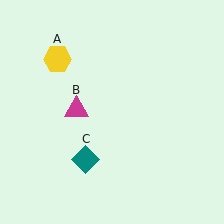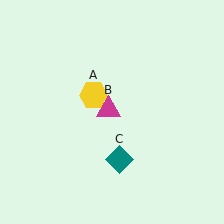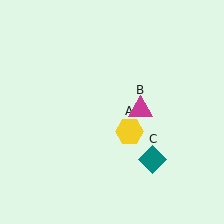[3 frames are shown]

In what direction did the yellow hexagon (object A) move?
The yellow hexagon (object A) moved down and to the right.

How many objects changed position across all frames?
3 objects changed position: yellow hexagon (object A), magenta triangle (object B), teal diamond (object C).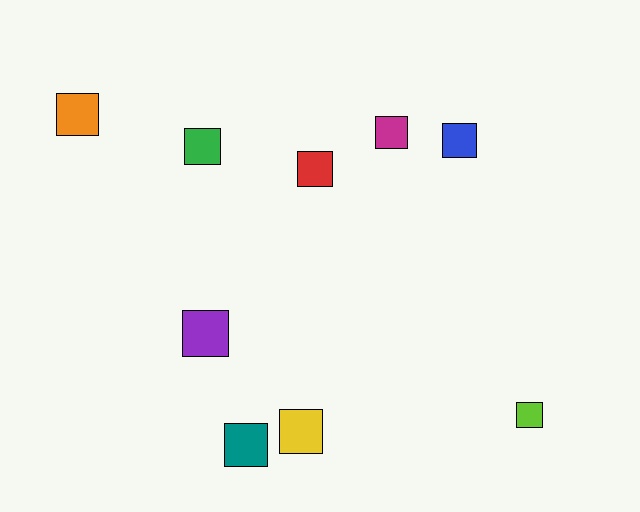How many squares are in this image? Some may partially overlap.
There are 9 squares.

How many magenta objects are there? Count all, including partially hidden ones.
There is 1 magenta object.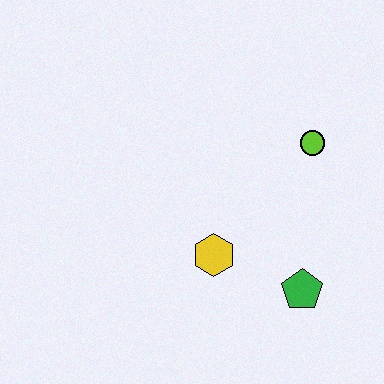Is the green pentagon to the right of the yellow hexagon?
Yes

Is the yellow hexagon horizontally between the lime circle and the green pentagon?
No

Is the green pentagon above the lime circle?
No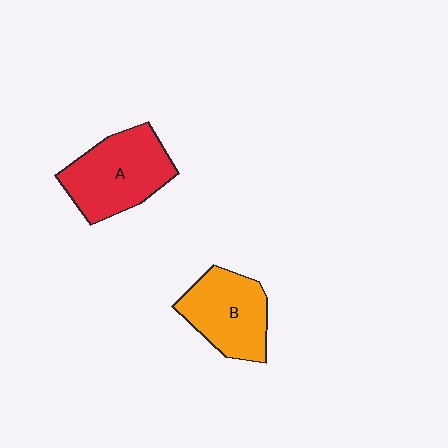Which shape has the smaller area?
Shape B (orange).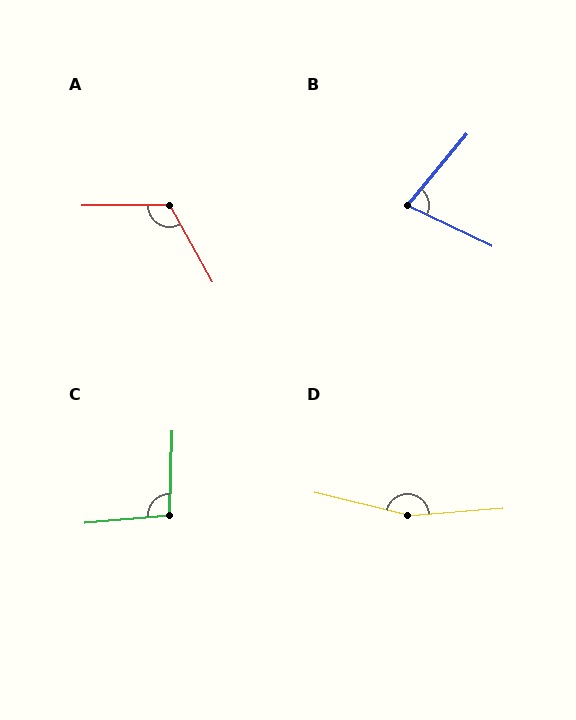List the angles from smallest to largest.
B (76°), C (97°), A (118°), D (162°).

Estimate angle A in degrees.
Approximately 118 degrees.